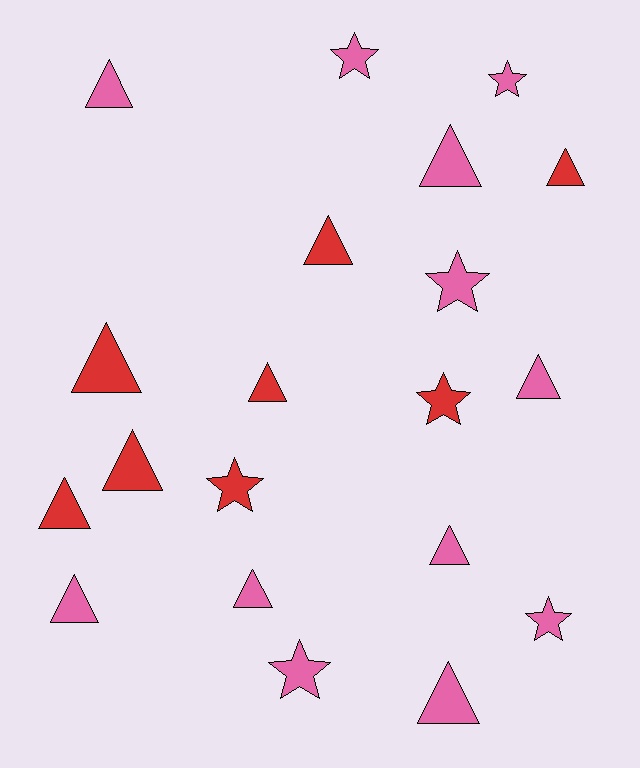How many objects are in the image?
There are 20 objects.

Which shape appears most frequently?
Triangle, with 13 objects.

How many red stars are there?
There are 2 red stars.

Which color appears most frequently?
Pink, with 12 objects.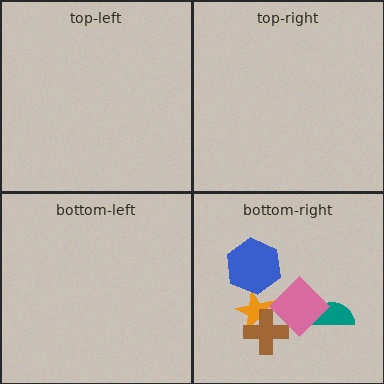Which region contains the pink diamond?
The bottom-right region.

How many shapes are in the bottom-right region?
5.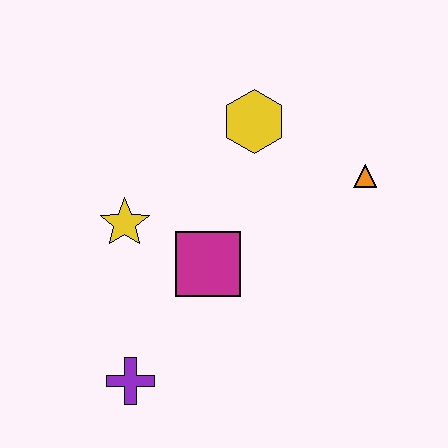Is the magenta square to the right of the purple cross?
Yes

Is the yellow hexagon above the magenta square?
Yes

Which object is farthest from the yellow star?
The orange triangle is farthest from the yellow star.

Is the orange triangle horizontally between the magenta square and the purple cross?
No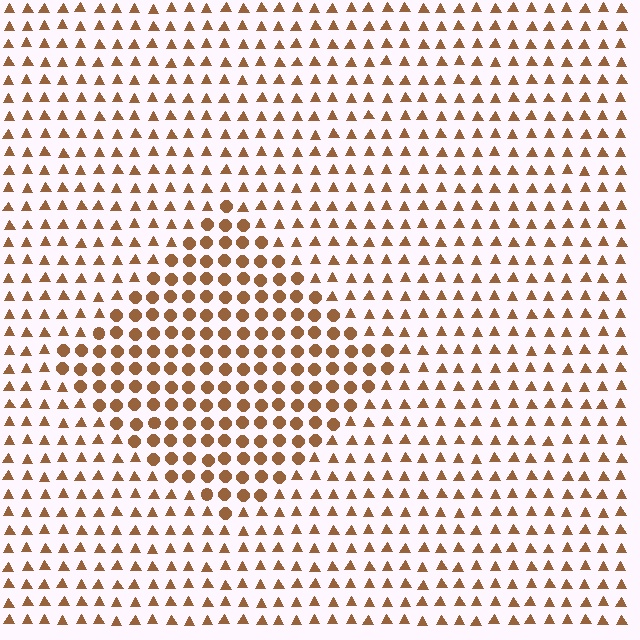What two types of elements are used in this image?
The image uses circles inside the diamond region and triangles outside it.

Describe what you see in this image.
The image is filled with small brown elements arranged in a uniform grid. A diamond-shaped region contains circles, while the surrounding area contains triangles. The boundary is defined purely by the change in element shape.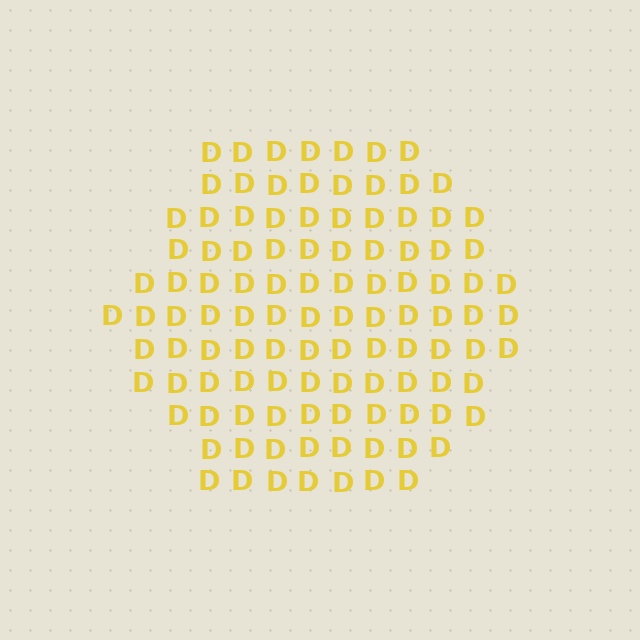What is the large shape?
The large shape is a hexagon.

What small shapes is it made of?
It is made of small letter D's.